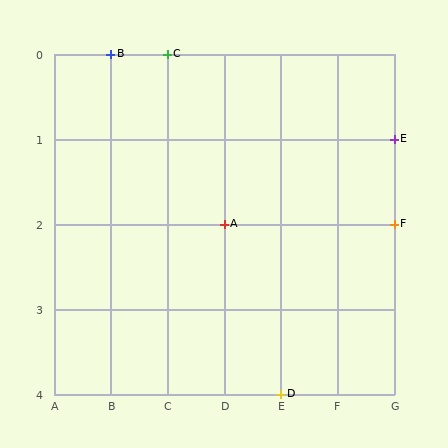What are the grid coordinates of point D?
Point D is at grid coordinates (E, 4).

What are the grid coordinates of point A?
Point A is at grid coordinates (D, 2).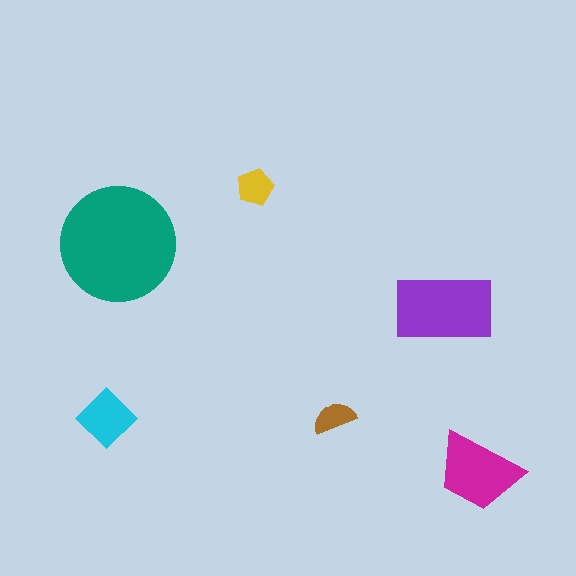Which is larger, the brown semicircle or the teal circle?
The teal circle.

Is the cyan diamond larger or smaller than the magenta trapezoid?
Smaller.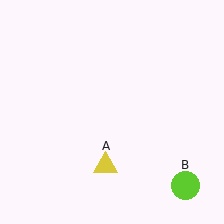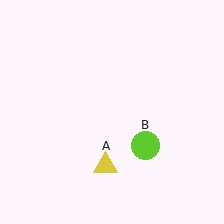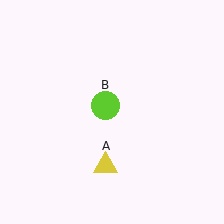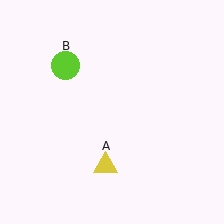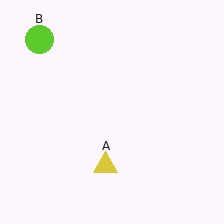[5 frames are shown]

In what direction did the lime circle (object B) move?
The lime circle (object B) moved up and to the left.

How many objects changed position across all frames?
1 object changed position: lime circle (object B).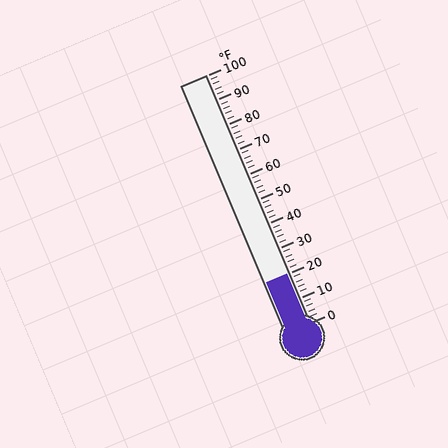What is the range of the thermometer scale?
The thermometer scale ranges from 0°F to 100°F.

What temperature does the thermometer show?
The thermometer shows approximately 20°F.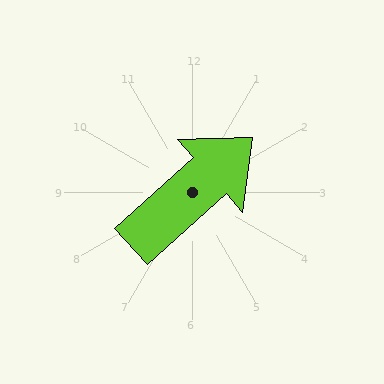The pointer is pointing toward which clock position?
Roughly 2 o'clock.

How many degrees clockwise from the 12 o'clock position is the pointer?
Approximately 48 degrees.